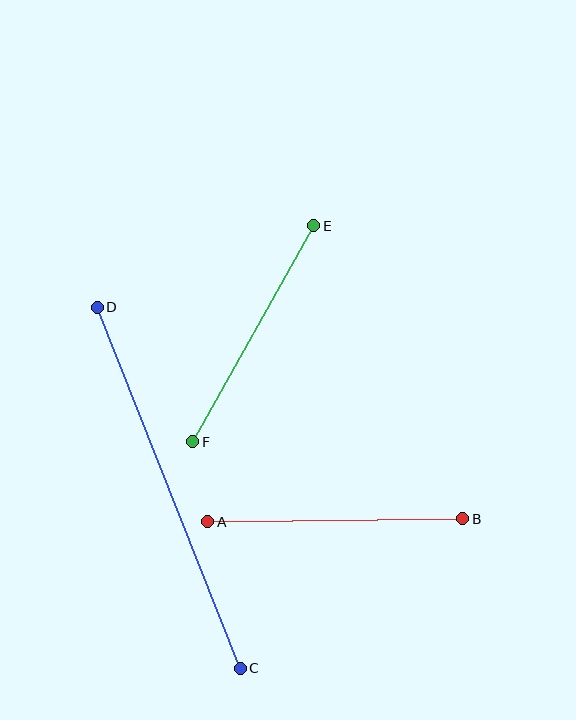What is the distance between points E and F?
The distance is approximately 248 pixels.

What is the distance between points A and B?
The distance is approximately 255 pixels.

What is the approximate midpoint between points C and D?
The midpoint is at approximately (169, 488) pixels.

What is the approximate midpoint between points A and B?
The midpoint is at approximately (335, 520) pixels.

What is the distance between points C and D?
The distance is approximately 388 pixels.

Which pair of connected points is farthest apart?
Points C and D are farthest apart.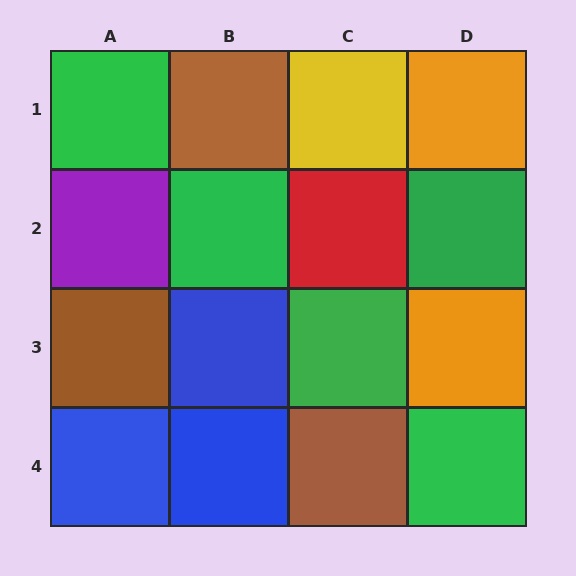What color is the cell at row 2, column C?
Red.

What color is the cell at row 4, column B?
Blue.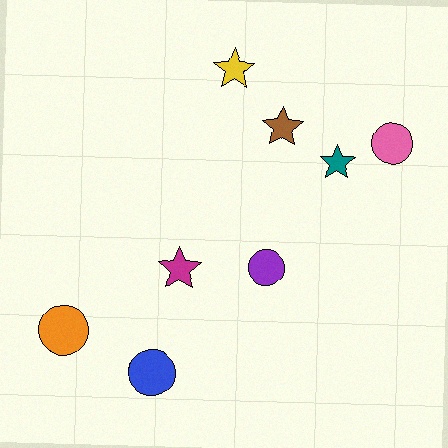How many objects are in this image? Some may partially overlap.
There are 8 objects.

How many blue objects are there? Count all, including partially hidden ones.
There is 1 blue object.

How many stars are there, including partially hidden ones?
There are 4 stars.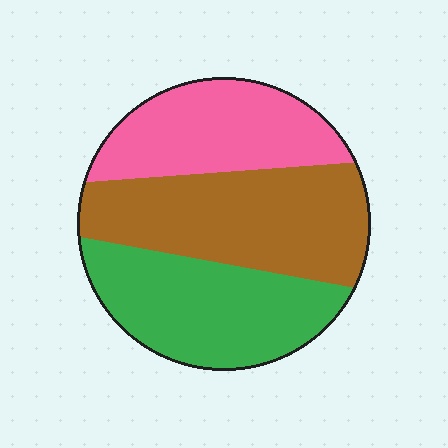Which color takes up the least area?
Pink, at roughly 30%.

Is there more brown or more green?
Brown.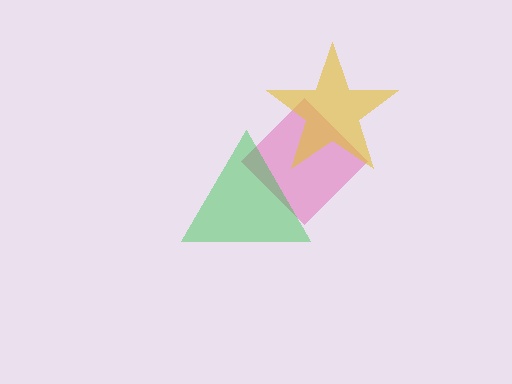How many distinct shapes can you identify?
There are 3 distinct shapes: a pink diamond, a yellow star, a green triangle.